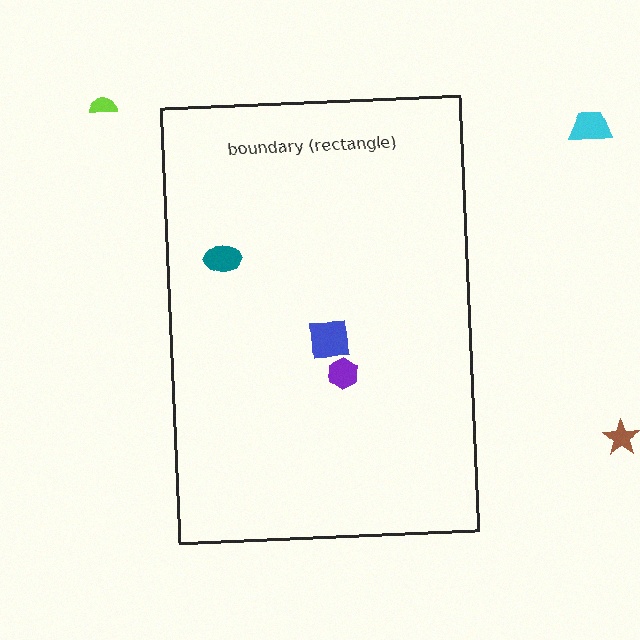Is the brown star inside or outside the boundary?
Outside.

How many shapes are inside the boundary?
3 inside, 3 outside.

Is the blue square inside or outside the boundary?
Inside.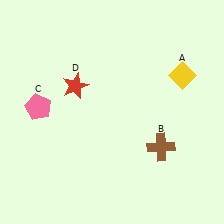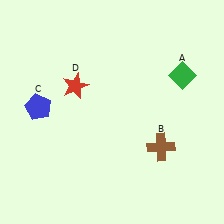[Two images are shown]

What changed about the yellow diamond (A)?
In Image 1, A is yellow. In Image 2, it changed to green.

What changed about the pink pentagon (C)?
In Image 1, C is pink. In Image 2, it changed to blue.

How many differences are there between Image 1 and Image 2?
There are 2 differences between the two images.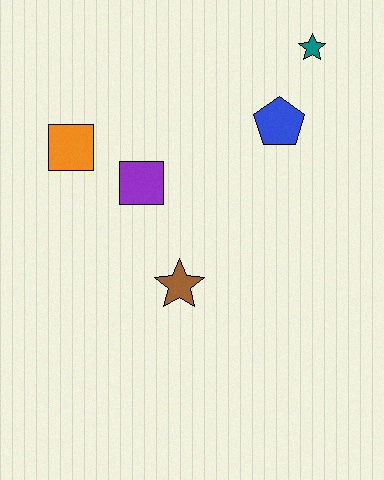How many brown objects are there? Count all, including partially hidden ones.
There is 1 brown object.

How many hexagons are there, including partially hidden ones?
There are no hexagons.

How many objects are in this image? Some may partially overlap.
There are 5 objects.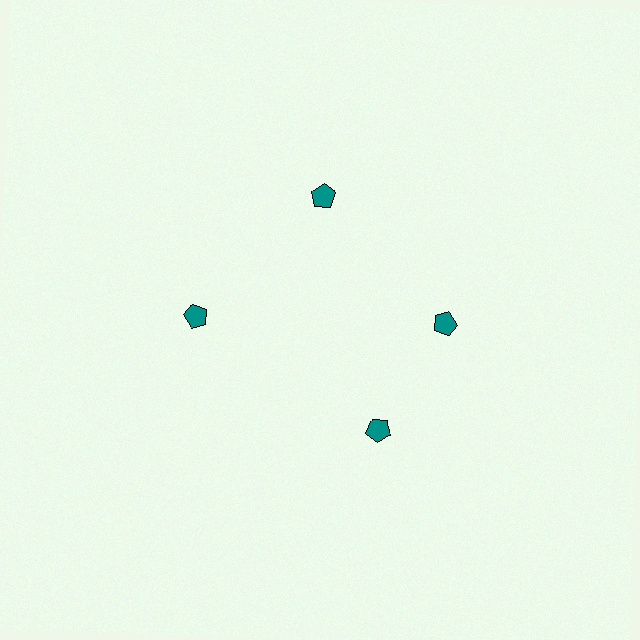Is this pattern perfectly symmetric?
No. The 4 teal pentagons are arranged in a ring, but one element near the 6 o'clock position is rotated out of alignment along the ring, breaking the 4-fold rotational symmetry.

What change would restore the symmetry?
The symmetry would be restored by rotating it back into even spacing with its neighbors so that all 4 pentagons sit at equal angles and equal distance from the center.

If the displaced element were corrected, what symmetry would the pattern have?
It would have 4-fold rotational symmetry — the pattern would map onto itself every 90 degrees.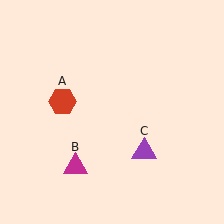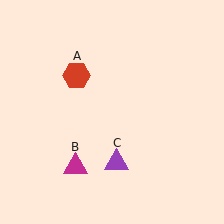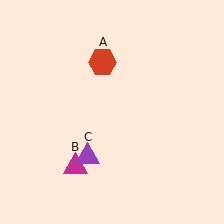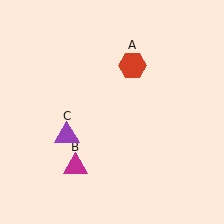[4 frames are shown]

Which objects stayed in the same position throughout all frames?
Magenta triangle (object B) remained stationary.